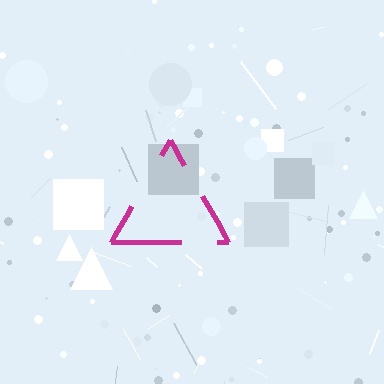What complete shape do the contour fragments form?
The contour fragments form a triangle.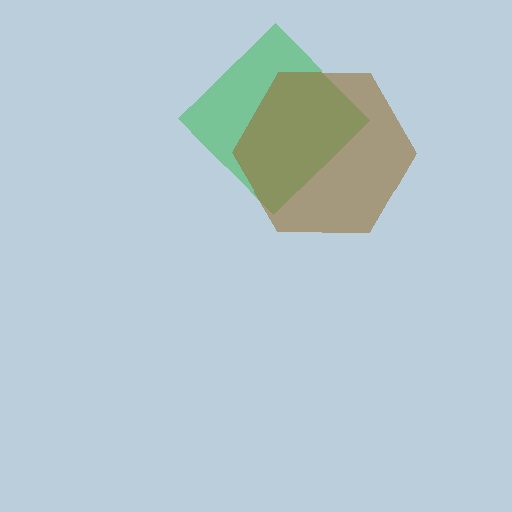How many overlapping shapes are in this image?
There are 2 overlapping shapes in the image.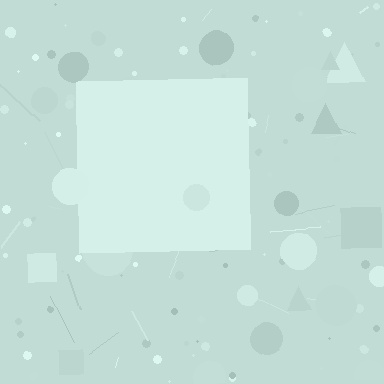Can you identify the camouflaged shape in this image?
The camouflaged shape is a square.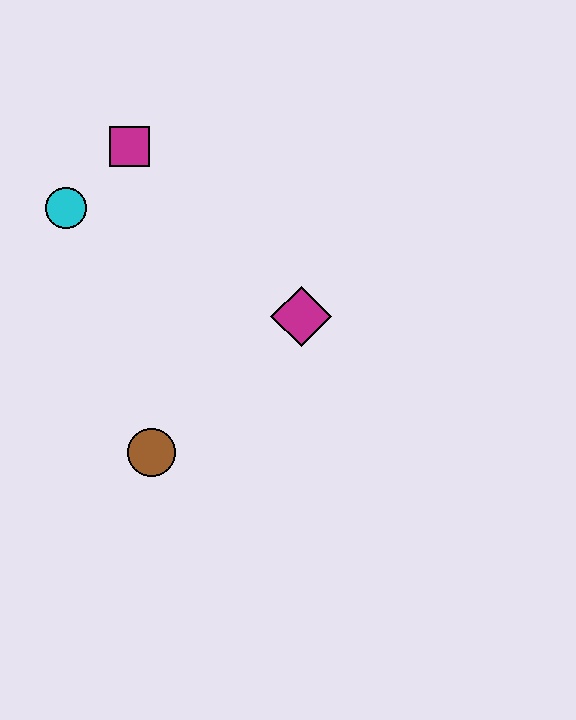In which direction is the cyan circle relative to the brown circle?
The cyan circle is above the brown circle.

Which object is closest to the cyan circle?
The magenta square is closest to the cyan circle.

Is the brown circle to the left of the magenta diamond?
Yes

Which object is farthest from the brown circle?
The magenta square is farthest from the brown circle.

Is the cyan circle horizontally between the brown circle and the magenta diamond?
No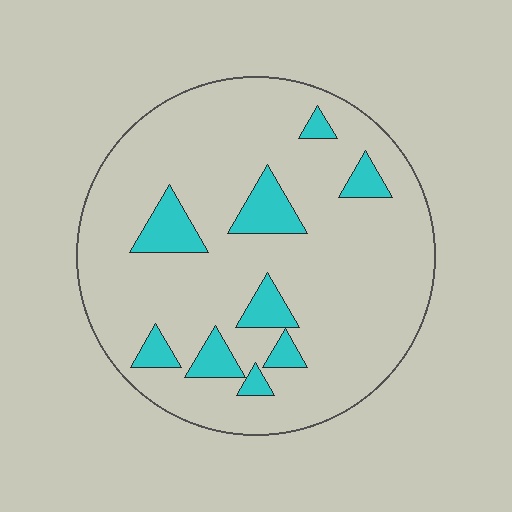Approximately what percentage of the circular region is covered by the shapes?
Approximately 15%.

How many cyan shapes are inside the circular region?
9.